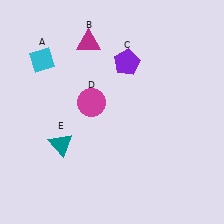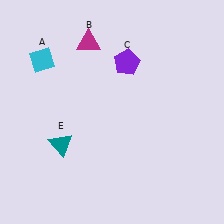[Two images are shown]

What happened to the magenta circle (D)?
The magenta circle (D) was removed in Image 2. It was in the top-left area of Image 1.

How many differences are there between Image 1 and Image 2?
There is 1 difference between the two images.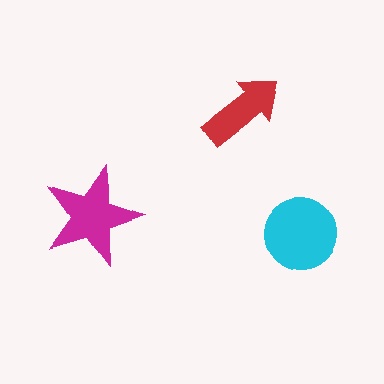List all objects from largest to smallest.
The cyan circle, the magenta star, the red arrow.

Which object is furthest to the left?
The magenta star is leftmost.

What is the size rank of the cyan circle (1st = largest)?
1st.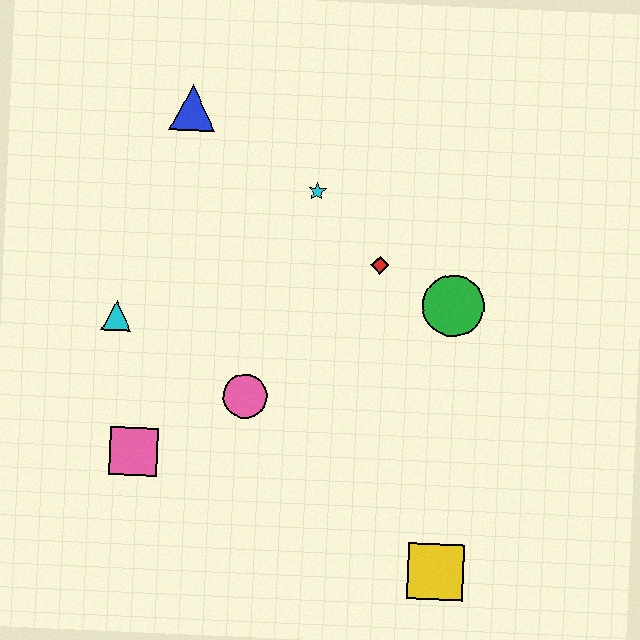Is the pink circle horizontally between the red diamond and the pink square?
Yes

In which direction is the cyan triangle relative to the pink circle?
The cyan triangle is to the left of the pink circle.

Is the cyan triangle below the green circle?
Yes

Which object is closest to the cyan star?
The red diamond is closest to the cyan star.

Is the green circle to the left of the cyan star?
No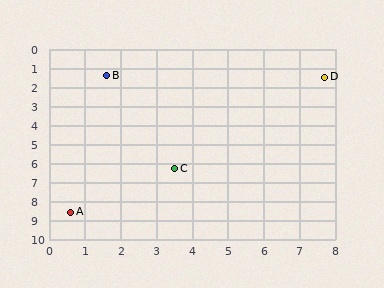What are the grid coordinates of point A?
Point A is at approximately (0.6, 8.6).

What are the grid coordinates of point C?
Point C is at approximately (3.5, 6.3).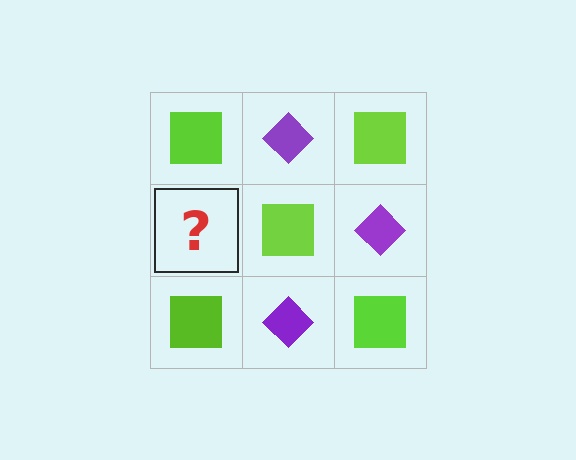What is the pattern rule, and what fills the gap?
The rule is that it alternates lime square and purple diamond in a checkerboard pattern. The gap should be filled with a purple diamond.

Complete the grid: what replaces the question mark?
The question mark should be replaced with a purple diamond.